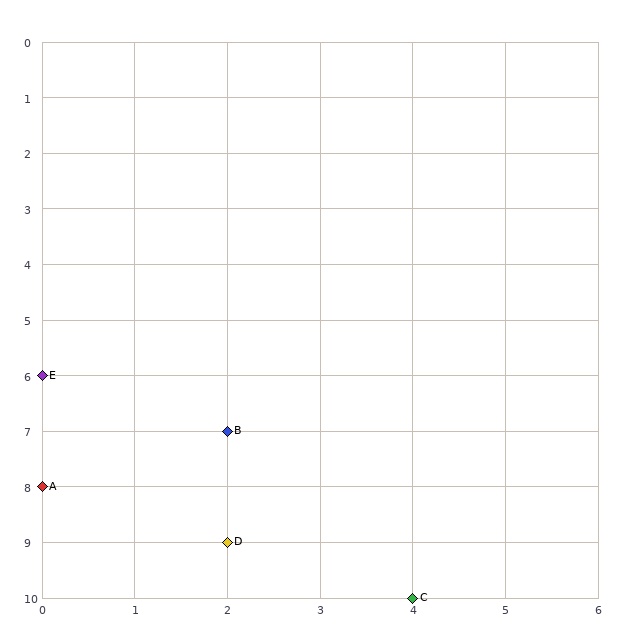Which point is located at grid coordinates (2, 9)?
Point D is at (2, 9).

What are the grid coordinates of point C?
Point C is at grid coordinates (4, 10).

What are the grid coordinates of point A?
Point A is at grid coordinates (0, 8).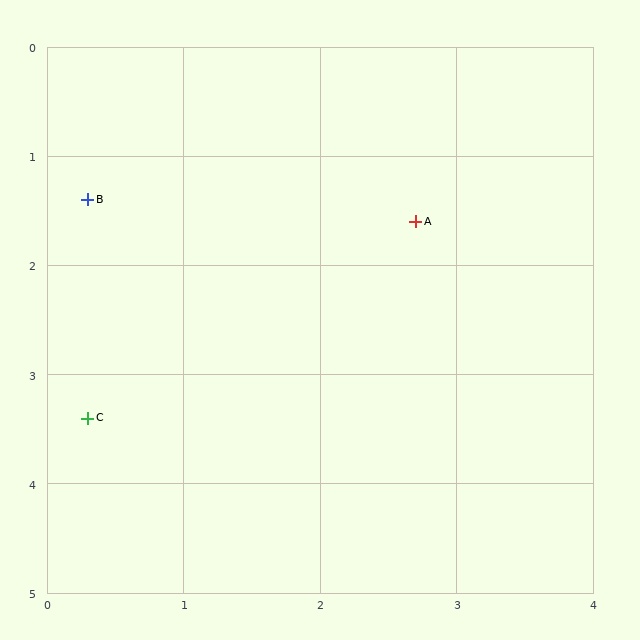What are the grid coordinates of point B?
Point B is at approximately (0.3, 1.4).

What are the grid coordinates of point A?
Point A is at approximately (2.7, 1.6).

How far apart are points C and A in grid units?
Points C and A are about 3.0 grid units apart.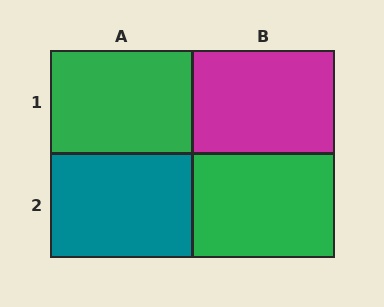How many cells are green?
2 cells are green.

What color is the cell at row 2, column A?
Teal.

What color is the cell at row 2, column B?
Green.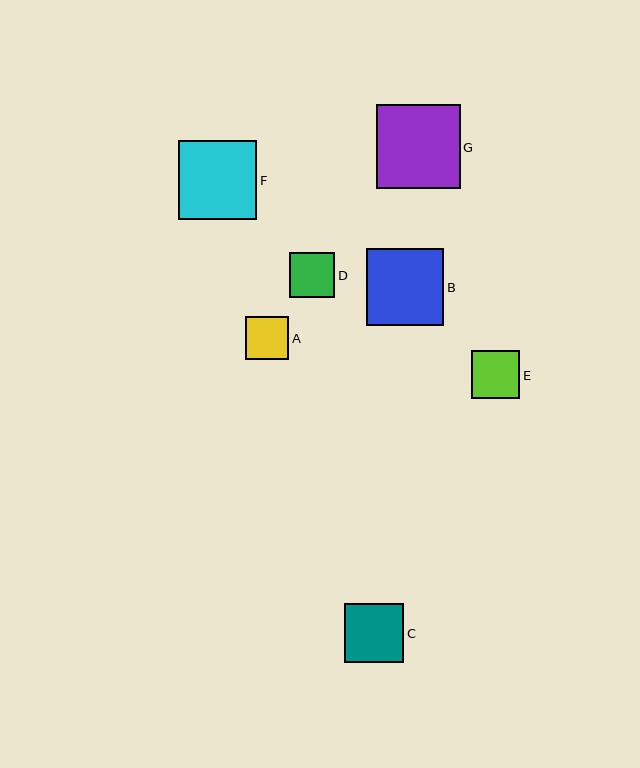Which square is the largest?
Square G is the largest with a size of approximately 84 pixels.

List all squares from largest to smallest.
From largest to smallest: G, F, B, C, E, D, A.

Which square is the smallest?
Square A is the smallest with a size of approximately 44 pixels.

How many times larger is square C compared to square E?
Square C is approximately 1.2 times the size of square E.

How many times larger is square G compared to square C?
Square G is approximately 1.4 times the size of square C.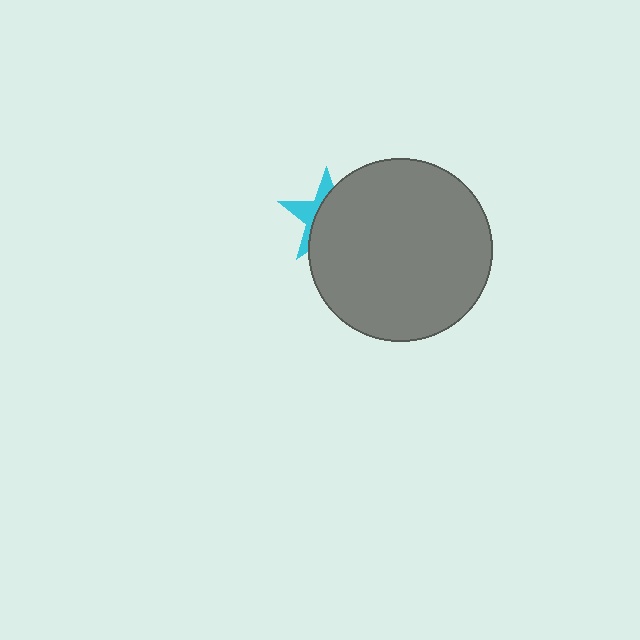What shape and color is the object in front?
The object in front is a gray circle.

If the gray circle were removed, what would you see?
You would see the complete cyan star.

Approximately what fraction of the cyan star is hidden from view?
Roughly 65% of the cyan star is hidden behind the gray circle.